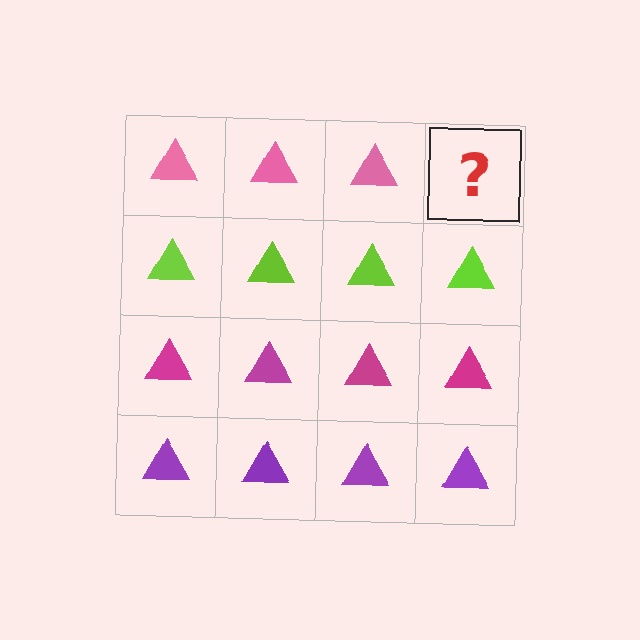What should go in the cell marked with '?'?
The missing cell should contain a pink triangle.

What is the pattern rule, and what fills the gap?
The rule is that each row has a consistent color. The gap should be filled with a pink triangle.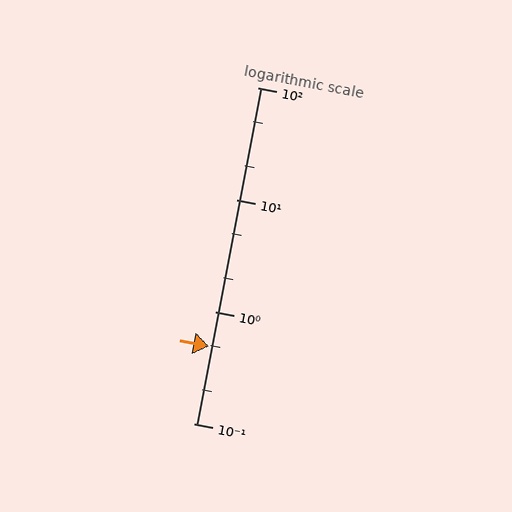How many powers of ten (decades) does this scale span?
The scale spans 3 decades, from 0.1 to 100.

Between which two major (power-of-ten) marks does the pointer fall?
The pointer is between 0.1 and 1.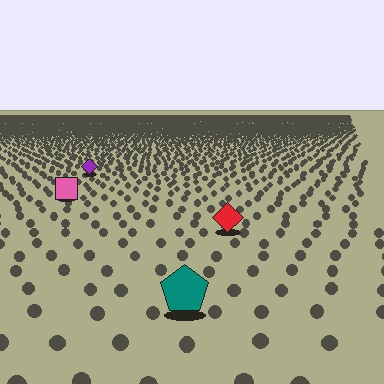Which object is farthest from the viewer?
The purple diamond is farthest from the viewer. It appears smaller and the ground texture around it is denser.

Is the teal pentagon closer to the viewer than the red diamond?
Yes. The teal pentagon is closer — you can tell from the texture gradient: the ground texture is coarser near it.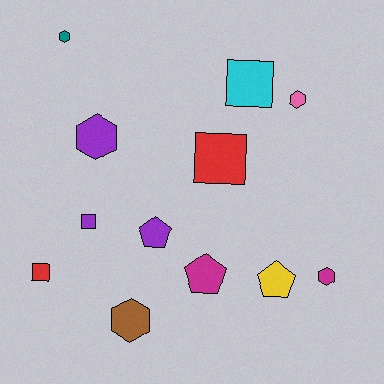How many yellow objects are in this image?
There is 1 yellow object.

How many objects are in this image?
There are 12 objects.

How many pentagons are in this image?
There are 3 pentagons.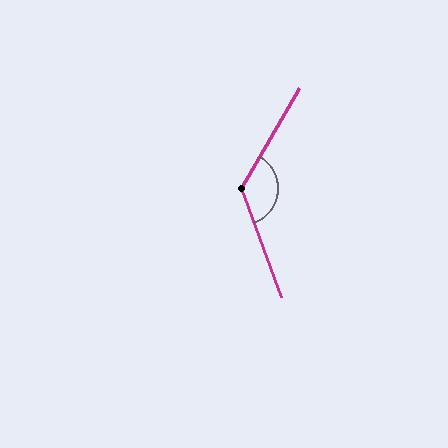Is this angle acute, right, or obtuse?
It is obtuse.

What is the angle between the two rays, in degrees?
Approximately 130 degrees.